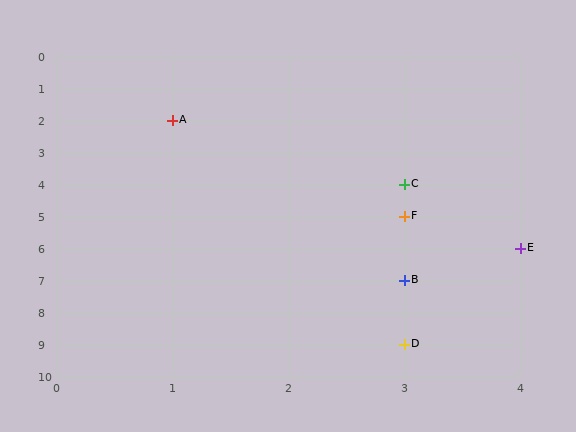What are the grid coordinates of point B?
Point B is at grid coordinates (3, 7).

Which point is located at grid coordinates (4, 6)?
Point E is at (4, 6).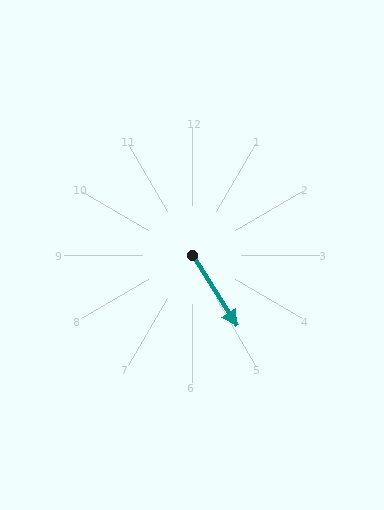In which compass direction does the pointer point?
Southeast.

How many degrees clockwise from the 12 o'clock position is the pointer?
Approximately 148 degrees.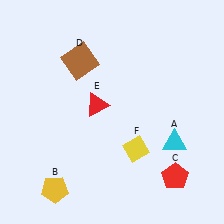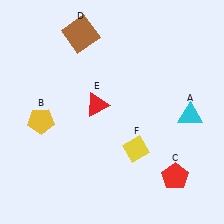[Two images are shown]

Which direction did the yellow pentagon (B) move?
The yellow pentagon (B) moved up.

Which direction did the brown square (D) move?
The brown square (D) moved up.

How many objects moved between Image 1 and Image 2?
3 objects moved between the two images.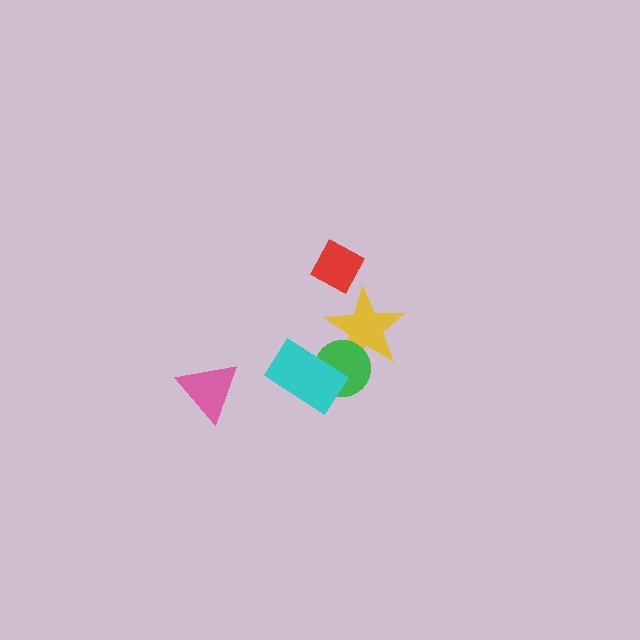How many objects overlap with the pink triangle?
0 objects overlap with the pink triangle.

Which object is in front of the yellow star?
The green circle is in front of the yellow star.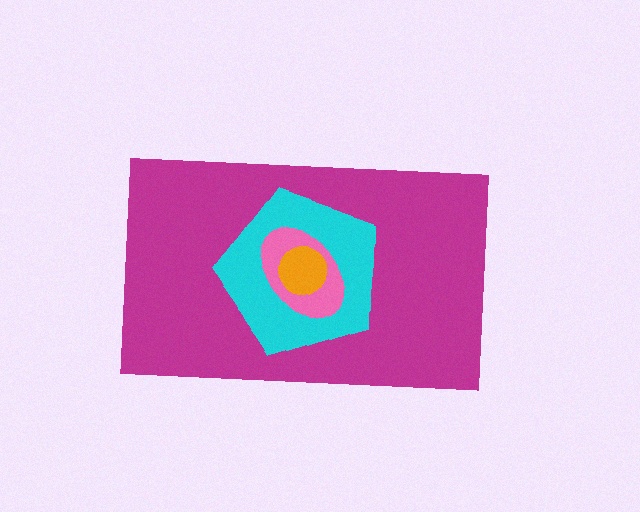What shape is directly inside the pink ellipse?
The orange circle.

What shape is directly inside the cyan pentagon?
The pink ellipse.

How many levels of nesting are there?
4.